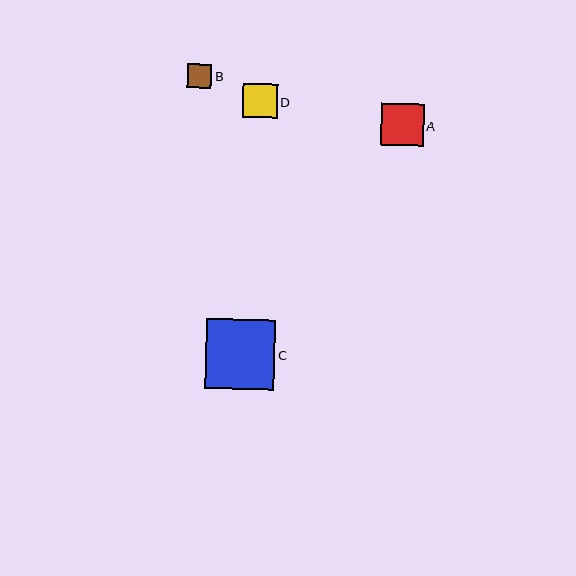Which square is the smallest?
Square B is the smallest with a size of approximately 24 pixels.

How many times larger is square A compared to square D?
Square A is approximately 1.2 times the size of square D.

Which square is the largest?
Square C is the largest with a size of approximately 70 pixels.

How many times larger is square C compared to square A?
Square C is approximately 1.7 times the size of square A.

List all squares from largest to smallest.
From largest to smallest: C, A, D, B.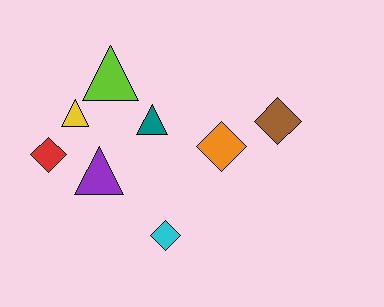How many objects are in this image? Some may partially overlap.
There are 8 objects.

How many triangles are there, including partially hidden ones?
There are 4 triangles.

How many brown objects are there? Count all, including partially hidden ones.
There is 1 brown object.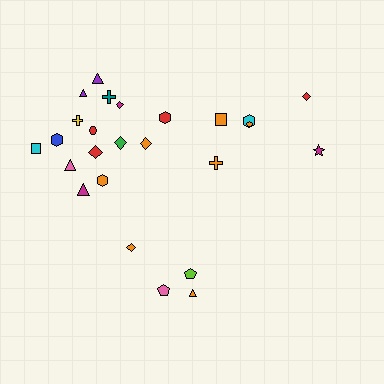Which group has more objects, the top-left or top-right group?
The top-left group.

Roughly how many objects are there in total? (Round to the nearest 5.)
Roughly 25 objects in total.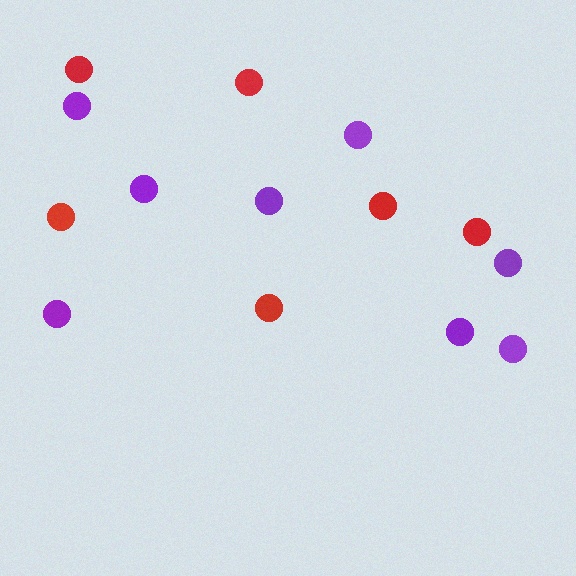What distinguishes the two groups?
There are 2 groups: one group of red circles (6) and one group of purple circles (8).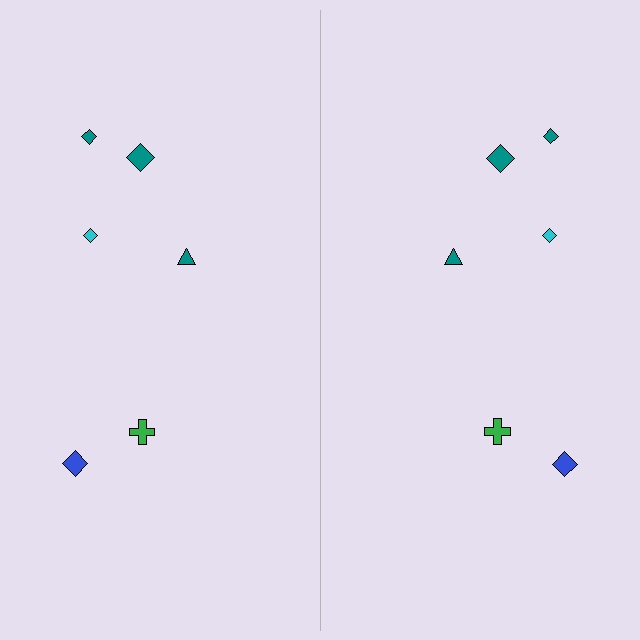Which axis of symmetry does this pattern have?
The pattern has a vertical axis of symmetry running through the center of the image.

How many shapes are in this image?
There are 12 shapes in this image.